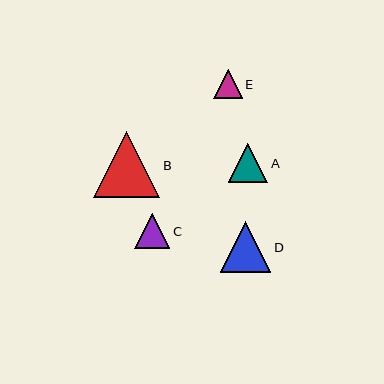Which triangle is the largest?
Triangle B is the largest with a size of approximately 66 pixels.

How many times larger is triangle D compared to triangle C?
Triangle D is approximately 1.4 times the size of triangle C.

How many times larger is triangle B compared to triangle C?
Triangle B is approximately 1.9 times the size of triangle C.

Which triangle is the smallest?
Triangle E is the smallest with a size of approximately 28 pixels.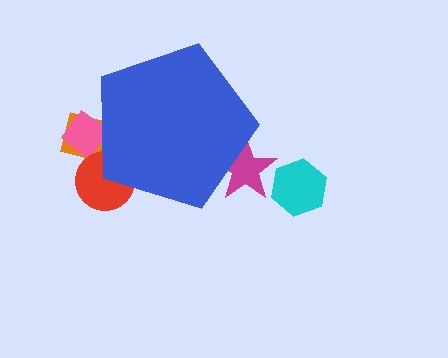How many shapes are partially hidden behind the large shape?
4 shapes are partially hidden.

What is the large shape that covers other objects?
A blue pentagon.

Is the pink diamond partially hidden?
Yes, the pink diamond is partially hidden behind the blue pentagon.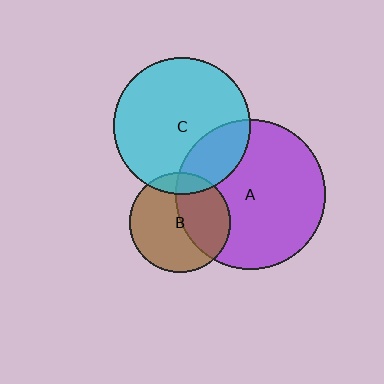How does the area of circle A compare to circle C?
Approximately 1.2 times.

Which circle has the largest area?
Circle A (purple).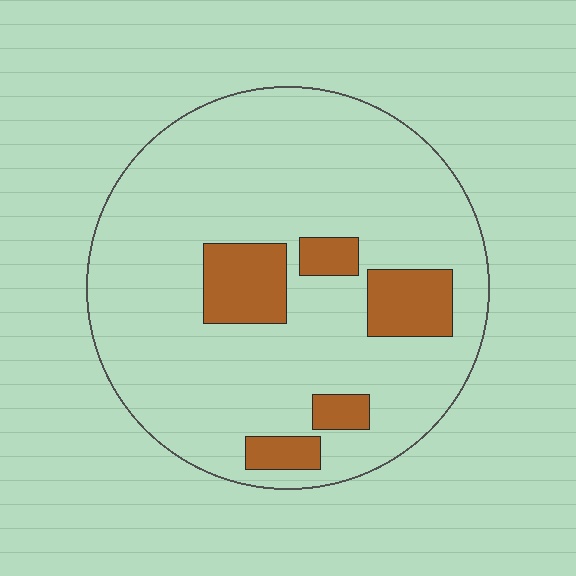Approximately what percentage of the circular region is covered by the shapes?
Approximately 15%.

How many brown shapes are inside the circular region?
5.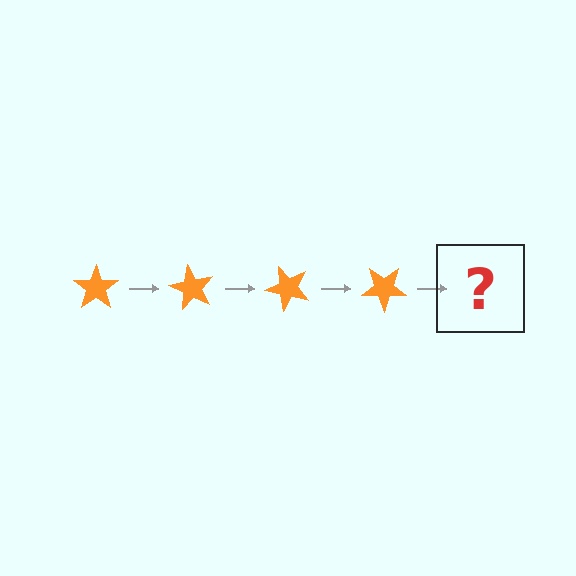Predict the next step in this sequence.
The next step is an orange star rotated 240 degrees.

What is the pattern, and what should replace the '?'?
The pattern is that the star rotates 60 degrees each step. The '?' should be an orange star rotated 240 degrees.